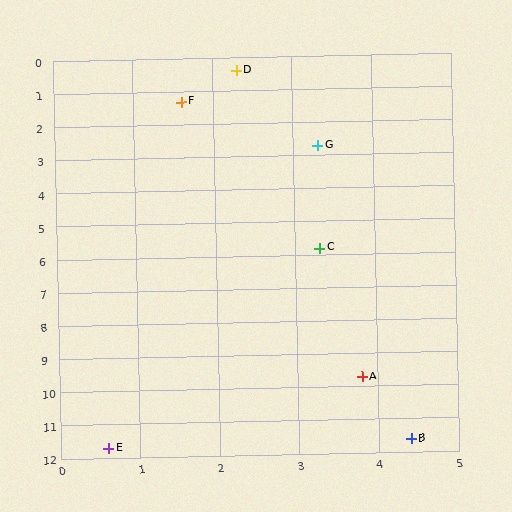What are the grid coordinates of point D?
Point D is at approximately (2.3, 0.4).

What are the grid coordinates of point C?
Point C is at approximately (3.3, 5.8).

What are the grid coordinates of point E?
Point E is at approximately (0.6, 11.7).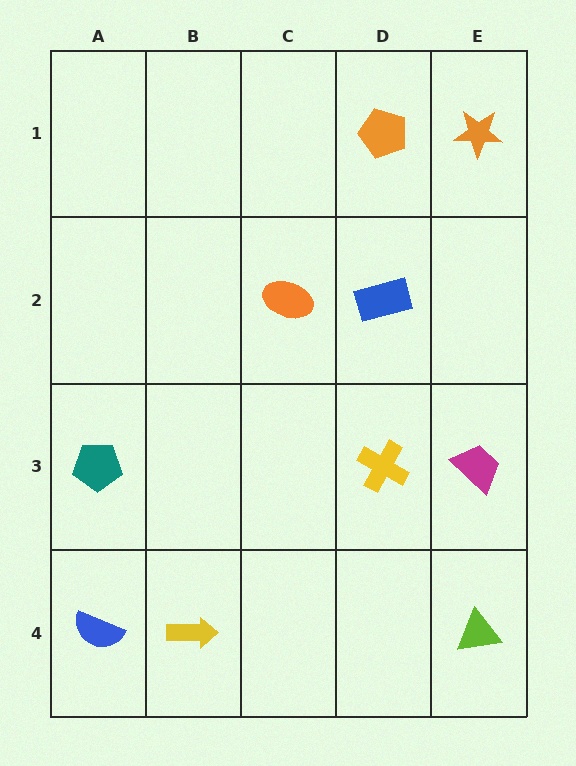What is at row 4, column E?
A lime triangle.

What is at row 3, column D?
A yellow cross.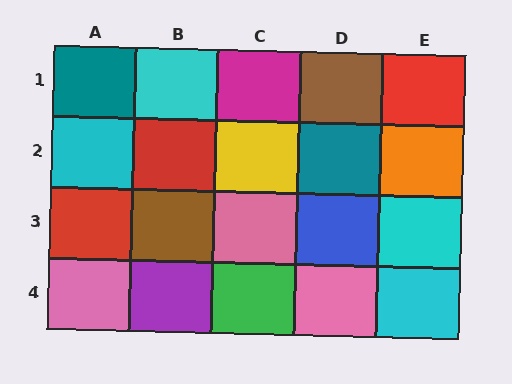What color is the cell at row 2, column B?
Red.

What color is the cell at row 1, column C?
Magenta.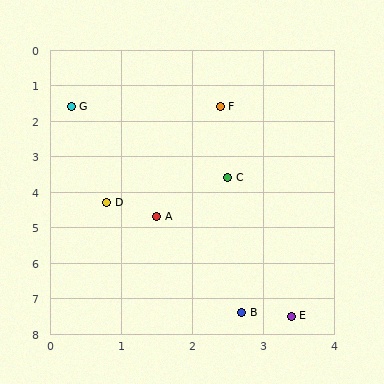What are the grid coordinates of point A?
Point A is at approximately (1.5, 4.7).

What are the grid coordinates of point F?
Point F is at approximately (2.4, 1.6).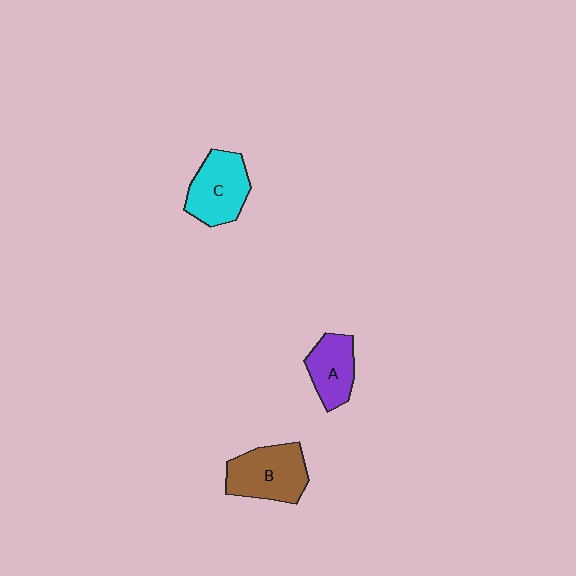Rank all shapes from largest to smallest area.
From largest to smallest: B (brown), C (cyan), A (purple).